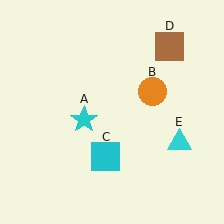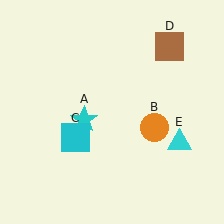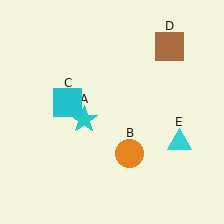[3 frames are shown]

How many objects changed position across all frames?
2 objects changed position: orange circle (object B), cyan square (object C).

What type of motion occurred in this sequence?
The orange circle (object B), cyan square (object C) rotated clockwise around the center of the scene.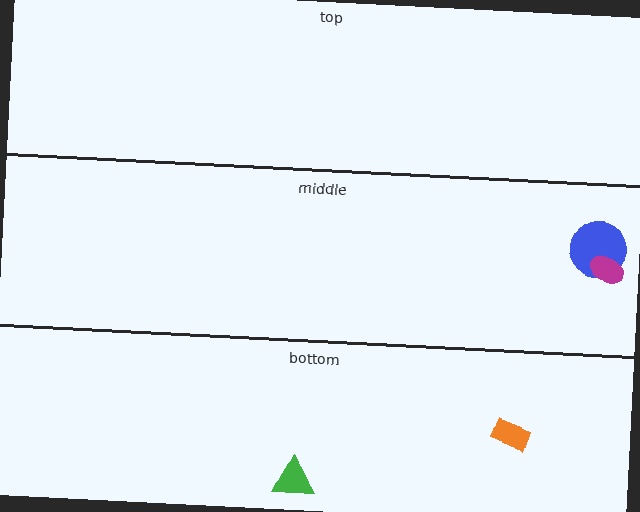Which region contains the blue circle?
The middle region.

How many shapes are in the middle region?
2.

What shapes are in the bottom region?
The orange rectangle, the green triangle.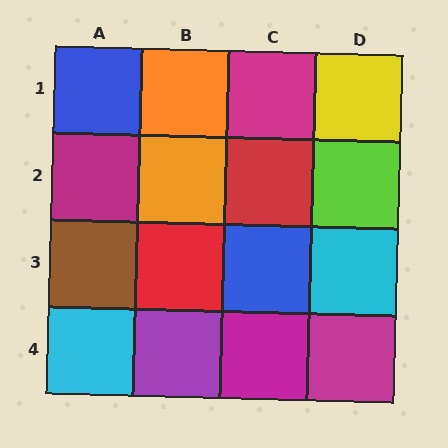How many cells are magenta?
4 cells are magenta.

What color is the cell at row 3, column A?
Brown.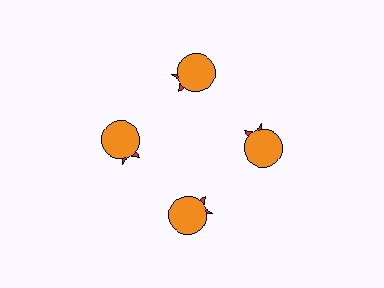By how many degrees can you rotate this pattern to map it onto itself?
The pattern maps onto itself every 90 degrees of rotation.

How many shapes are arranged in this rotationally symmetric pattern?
There are 8 shapes, arranged in 4 groups of 2.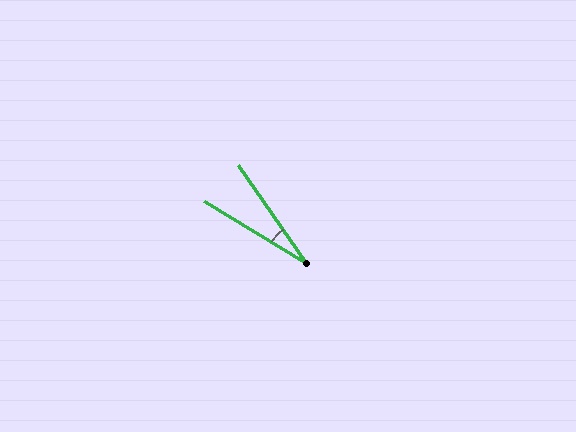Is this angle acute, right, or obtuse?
It is acute.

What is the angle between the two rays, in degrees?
Approximately 24 degrees.